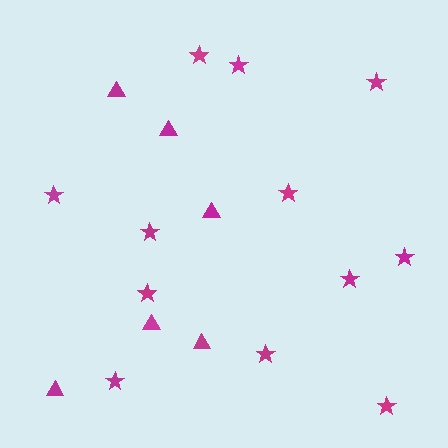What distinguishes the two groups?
There are 2 groups: one group of triangles (6) and one group of stars (12).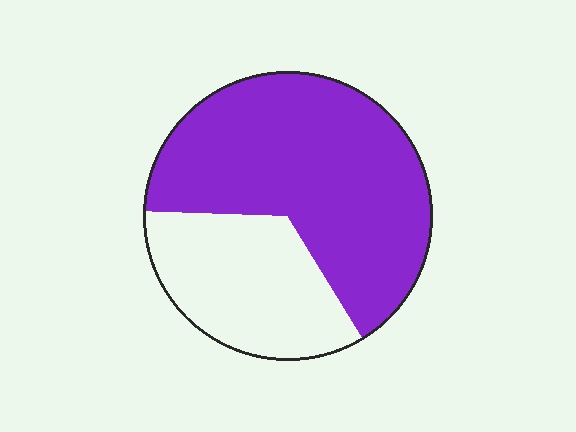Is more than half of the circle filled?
Yes.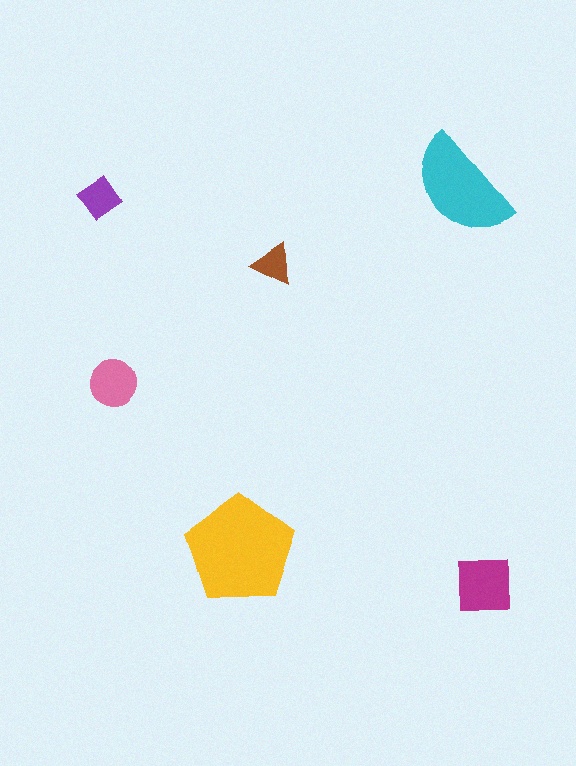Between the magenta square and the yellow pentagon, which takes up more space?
The yellow pentagon.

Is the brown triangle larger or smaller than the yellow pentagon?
Smaller.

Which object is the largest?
The yellow pentagon.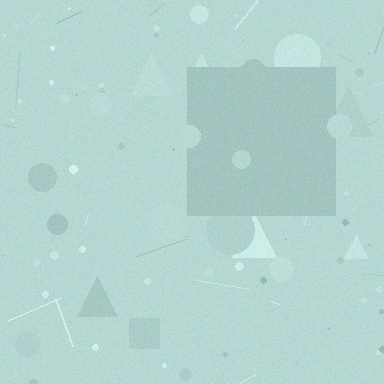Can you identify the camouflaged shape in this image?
The camouflaged shape is a square.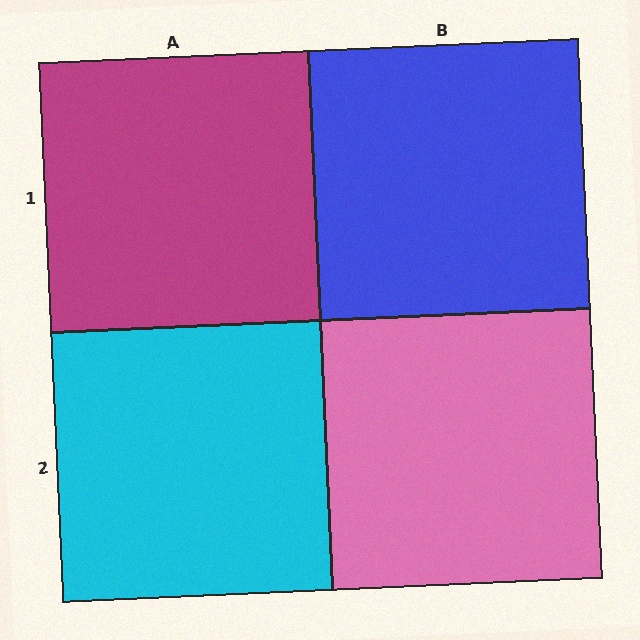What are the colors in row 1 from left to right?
Magenta, blue.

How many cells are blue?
1 cell is blue.